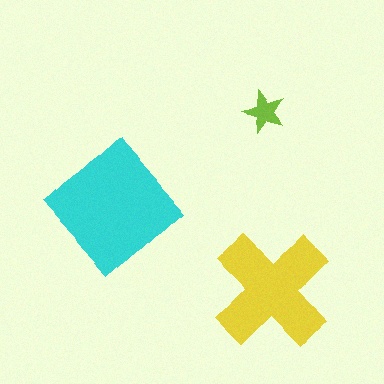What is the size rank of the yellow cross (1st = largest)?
2nd.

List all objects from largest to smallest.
The cyan diamond, the yellow cross, the lime star.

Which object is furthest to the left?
The cyan diamond is leftmost.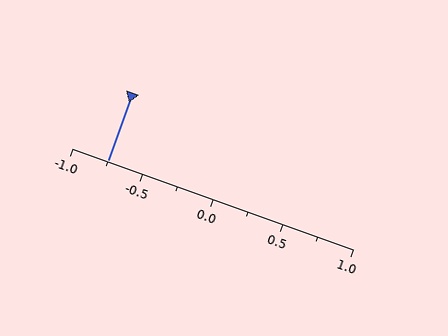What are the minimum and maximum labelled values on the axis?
The axis runs from -1.0 to 1.0.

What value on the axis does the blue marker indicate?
The marker indicates approximately -0.75.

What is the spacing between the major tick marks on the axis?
The major ticks are spaced 0.5 apart.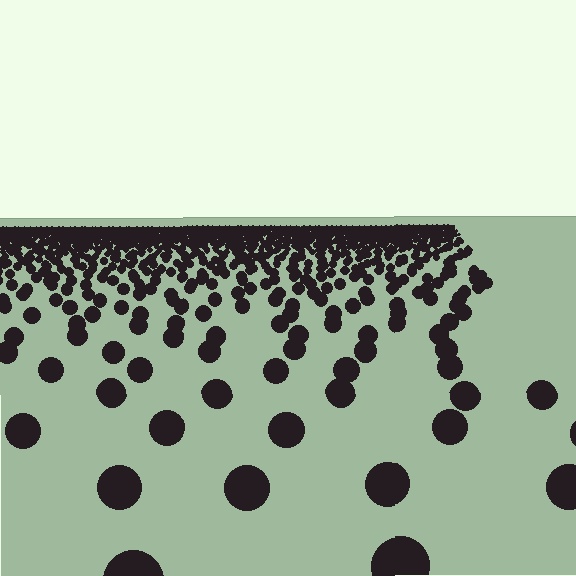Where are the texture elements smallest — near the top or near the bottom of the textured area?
Near the top.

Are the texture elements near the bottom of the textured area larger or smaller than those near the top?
Larger. Near the bottom, elements are closer to the viewer and appear at a bigger on-screen size.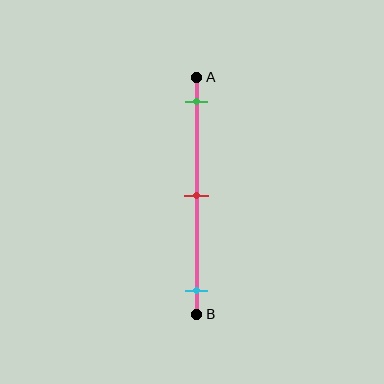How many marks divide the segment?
There are 3 marks dividing the segment.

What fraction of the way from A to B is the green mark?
The green mark is approximately 10% (0.1) of the way from A to B.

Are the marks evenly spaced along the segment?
Yes, the marks are approximately evenly spaced.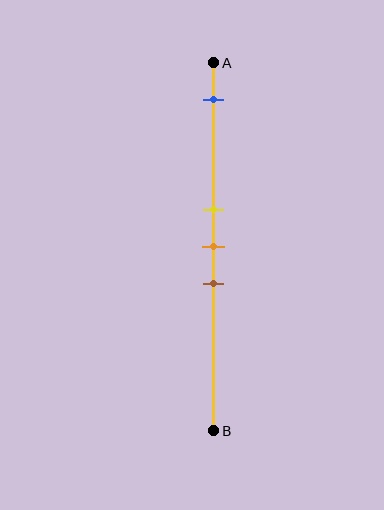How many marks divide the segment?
There are 4 marks dividing the segment.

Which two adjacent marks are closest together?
The yellow and orange marks are the closest adjacent pair.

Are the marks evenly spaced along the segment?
No, the marks are not evenly spaced.